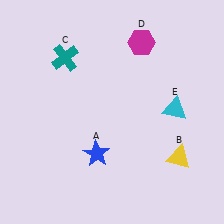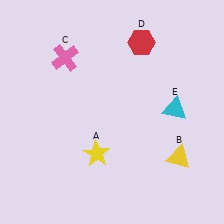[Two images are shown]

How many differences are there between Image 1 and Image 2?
There are 3 differences between the two images.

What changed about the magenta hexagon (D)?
In Image 1, D is magenta. In Image 2, it changed to red.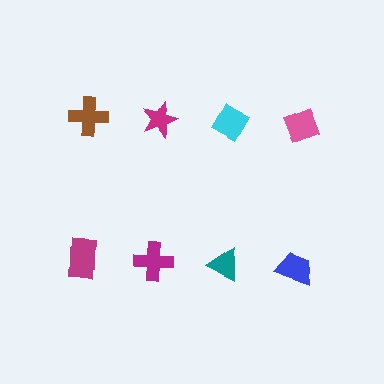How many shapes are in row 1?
4 shapes.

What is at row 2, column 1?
A magenta rectangle.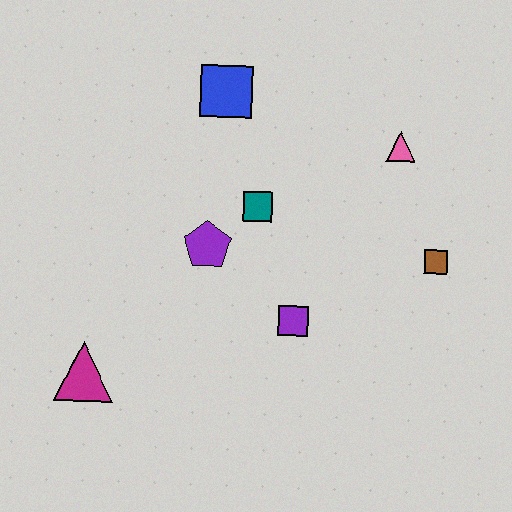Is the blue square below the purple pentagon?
No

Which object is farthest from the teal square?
The magenta triangle is farthest from the teal square.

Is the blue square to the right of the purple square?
No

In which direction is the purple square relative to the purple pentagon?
The purple square is to the right of the purple pentagon.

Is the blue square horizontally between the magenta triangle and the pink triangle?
Yes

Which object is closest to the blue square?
The teal square is closest to the blue square.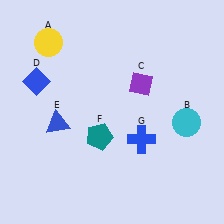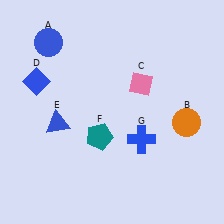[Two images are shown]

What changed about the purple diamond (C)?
In Image 1, C is purple. In Image 2, it changed to pink.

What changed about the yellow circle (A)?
In Image 1, A is yellow. In Image 2, it changed to blue.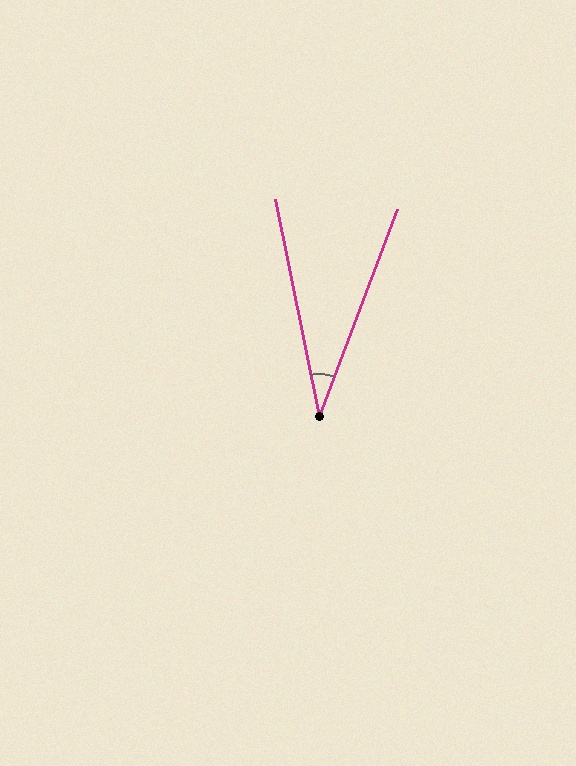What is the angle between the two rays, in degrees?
Approximately 32 degrees.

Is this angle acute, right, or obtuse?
It is acute.